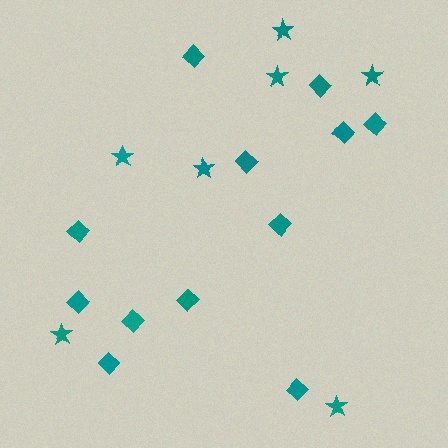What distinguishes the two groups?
There are 2 groups: one group of diamonds (12) and one group of stars (7).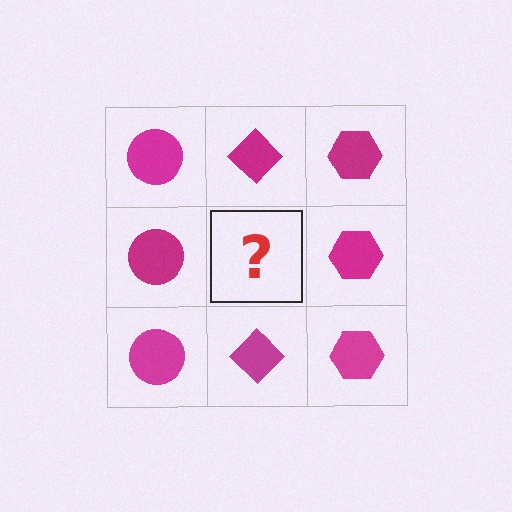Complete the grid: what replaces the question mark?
The question mark should be replaced with a magenta diamond.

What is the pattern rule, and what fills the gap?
The rule is that each column has a consistent shape. The gap should be filled with a magenta diamond.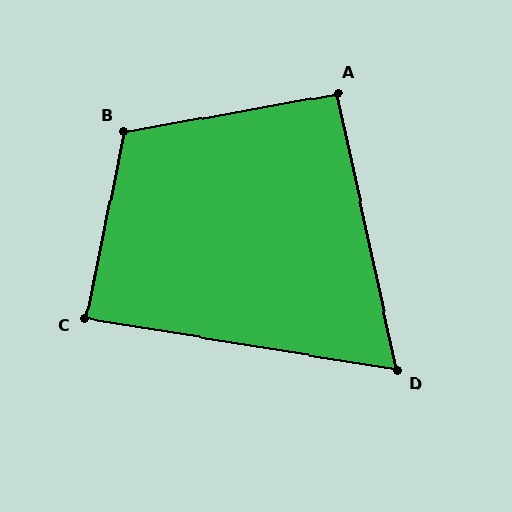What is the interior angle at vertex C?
Approximately 88 degrees (approximately right).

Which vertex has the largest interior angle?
B, at approximately 112 degrees.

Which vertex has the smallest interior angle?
D, at approximately 68 degrees.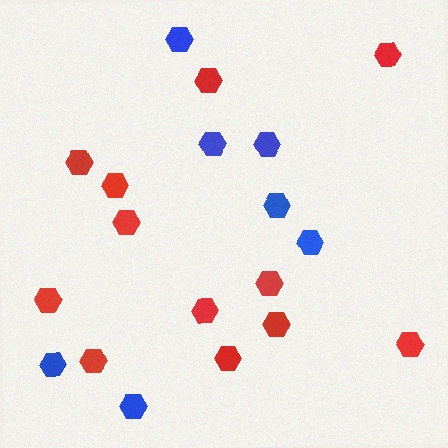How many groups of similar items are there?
There are 2 groups: one group of blue hexagons (7) and one group of red hexagons (12).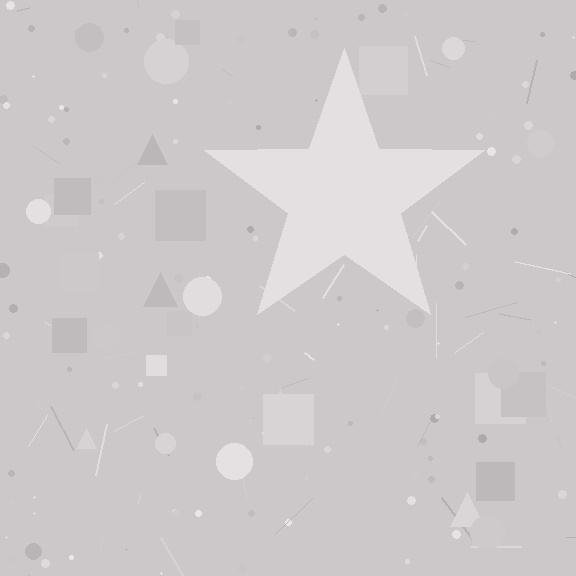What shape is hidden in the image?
A star is hidden in the image.